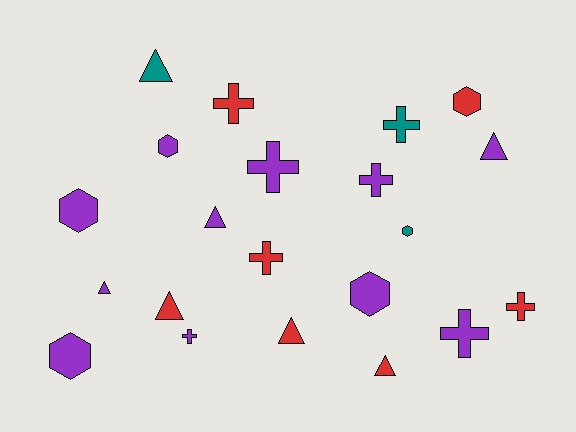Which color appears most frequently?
Purple, with 11 objects.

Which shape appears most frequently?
Cross, with 8 objects.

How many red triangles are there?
There are 3 red triangles.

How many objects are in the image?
There are 21 objects.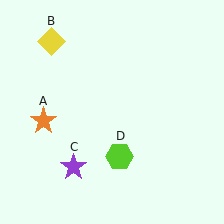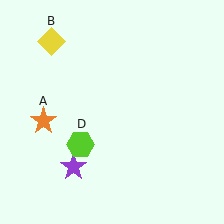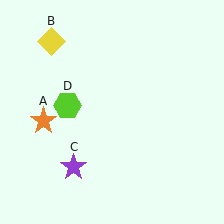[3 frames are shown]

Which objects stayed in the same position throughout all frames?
Orange star (object A) and yellow diamond (object B) and purple star (object C) remained stationary.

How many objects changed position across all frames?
1 object changed position: lime hexagon (object D).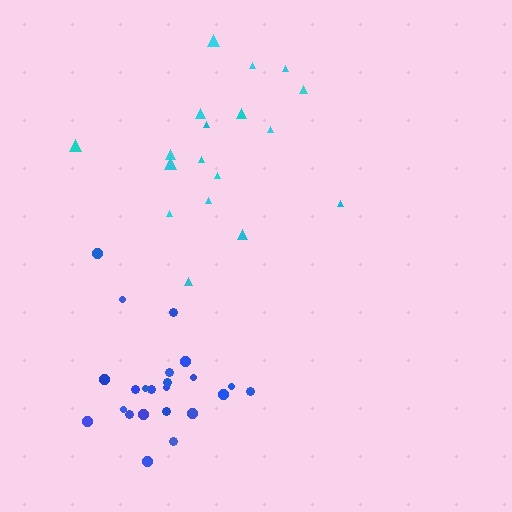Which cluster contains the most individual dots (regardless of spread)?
Blue (23).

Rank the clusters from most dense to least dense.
blue, cyan.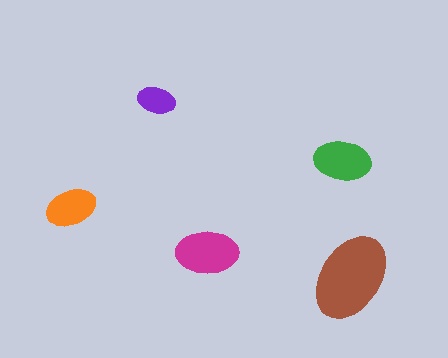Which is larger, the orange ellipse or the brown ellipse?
The brown one.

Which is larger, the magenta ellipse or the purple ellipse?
The magenta one.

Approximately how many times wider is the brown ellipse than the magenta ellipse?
About 1.5 times wider.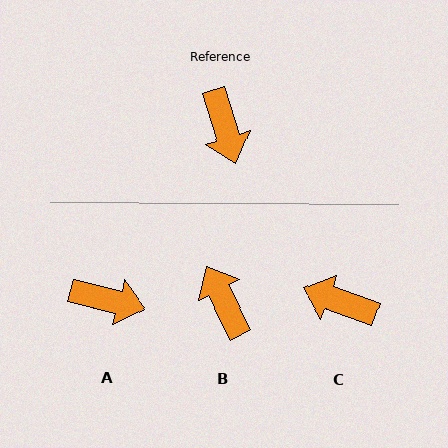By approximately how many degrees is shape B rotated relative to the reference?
Approximately 170 degrees clockwise.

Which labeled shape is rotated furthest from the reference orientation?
B, about 170 degrees away.